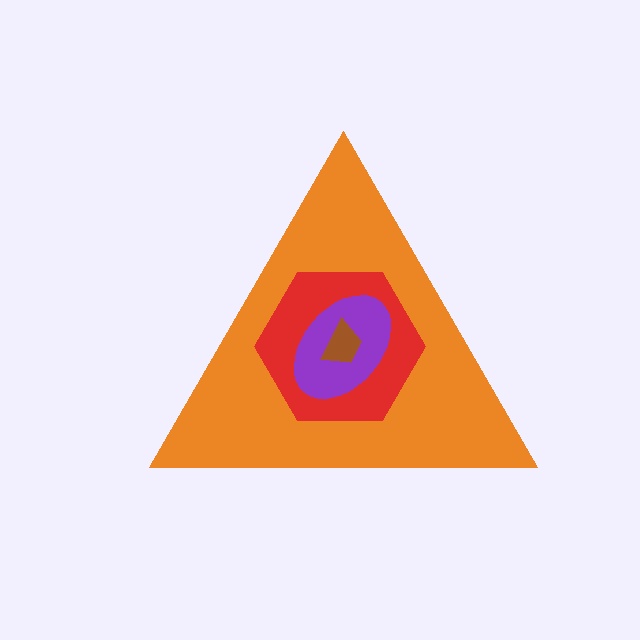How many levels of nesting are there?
4.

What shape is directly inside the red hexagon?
The purple ellipse.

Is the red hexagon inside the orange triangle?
Yes.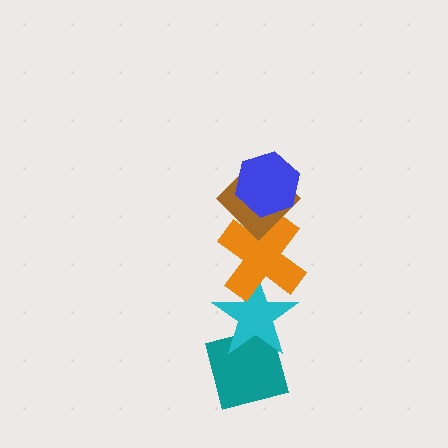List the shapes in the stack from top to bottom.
From top to bottom: the blue hexagon, the brown diamond, the orange cross, the cyan star, the teal square.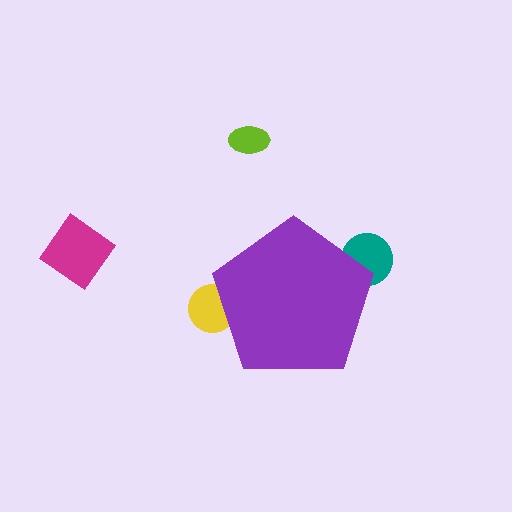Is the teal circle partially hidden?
Yes, the teal circle is partially hidden behind the purple pentagon.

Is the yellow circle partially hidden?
Yes, the yellow circle is partially hidden behind the purple pentagon.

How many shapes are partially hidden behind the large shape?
2 shapes are partially hidden.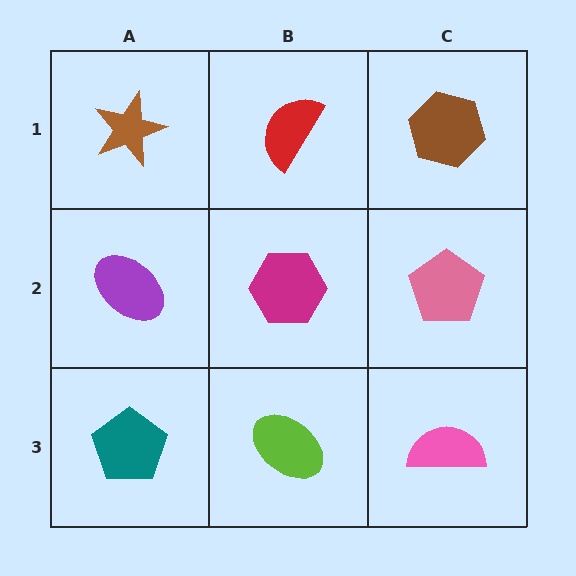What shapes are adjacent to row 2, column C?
A brown hexagon (row 1, column C), a pink semicircle (row 3, column C), a magenta hexagon (row 2, column B).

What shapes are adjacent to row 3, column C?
A pink pentagon (row 2, column C), a lime ellipse (row 3, column B).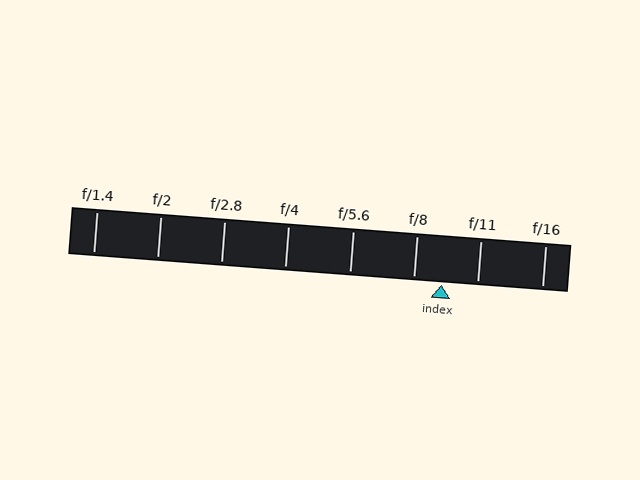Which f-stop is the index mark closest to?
The index mark is closest to f/8.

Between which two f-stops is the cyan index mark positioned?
The index mark is between f/8 and f/11.